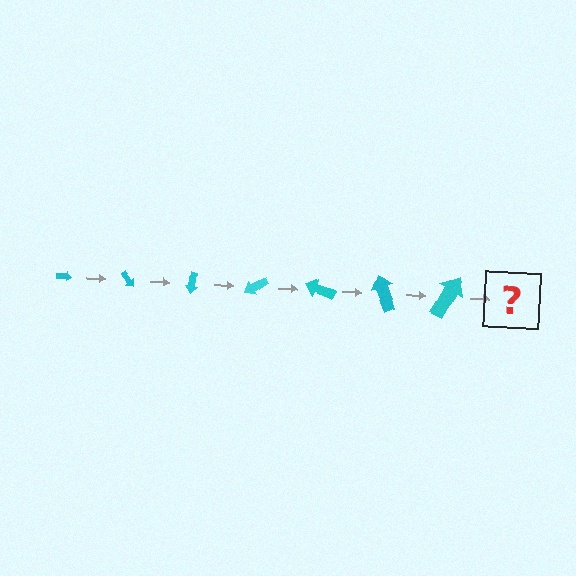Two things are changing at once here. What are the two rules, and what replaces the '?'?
The two rules are that the arrow grows larger each step and it rotates 50 degrees each step. The '?' should be an arrow, larger than the previous one and rotated 350 degrees from the start.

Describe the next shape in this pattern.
It should be an arrow, larger than the previous one and rotated 350 degrees from the start.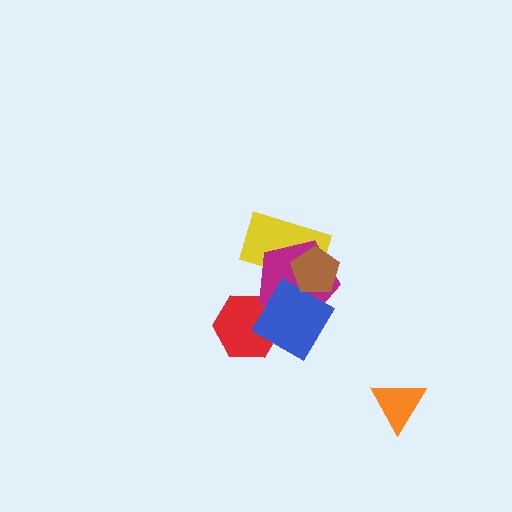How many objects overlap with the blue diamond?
4 objects overlap with the blue diamond.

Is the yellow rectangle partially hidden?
Yes, it is partially covered by another shape.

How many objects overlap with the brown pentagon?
3 objects overlap with the brown pentagon.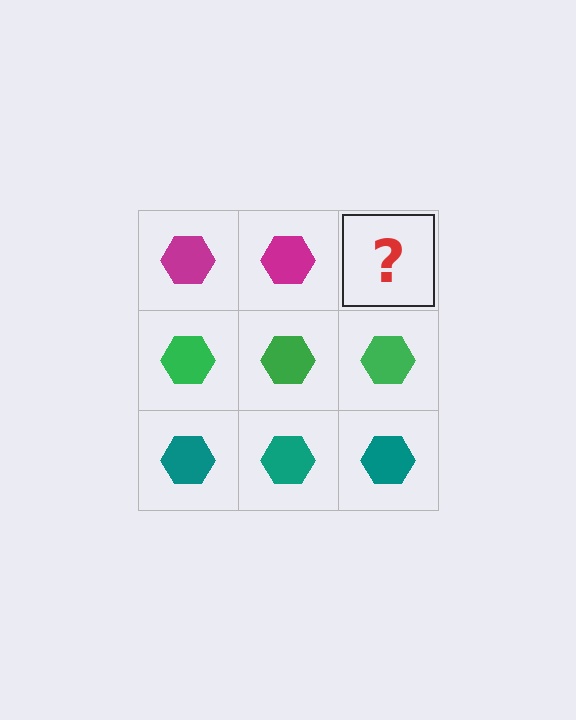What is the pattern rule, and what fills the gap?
The rule is that each row has a consistent color. The gap should be filled with a magenta hexagon.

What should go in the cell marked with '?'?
The missing cell should contain a magenta hexagon.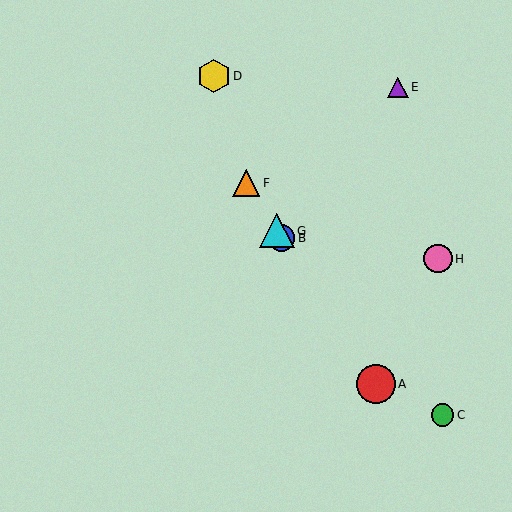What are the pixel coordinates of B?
Object B is at (281, 238).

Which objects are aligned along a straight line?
Objects A, B, F, G are aligned along a straight line.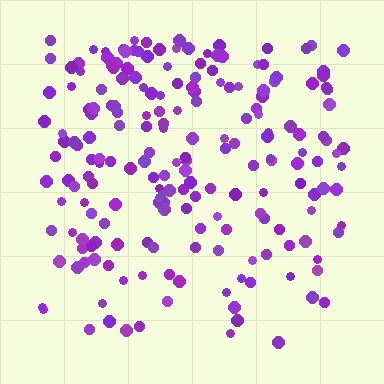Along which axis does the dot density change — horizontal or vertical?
Vertical.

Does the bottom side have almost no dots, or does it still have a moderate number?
Still a moderate number, just noticeably fewer than the top.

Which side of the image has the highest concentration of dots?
The top.